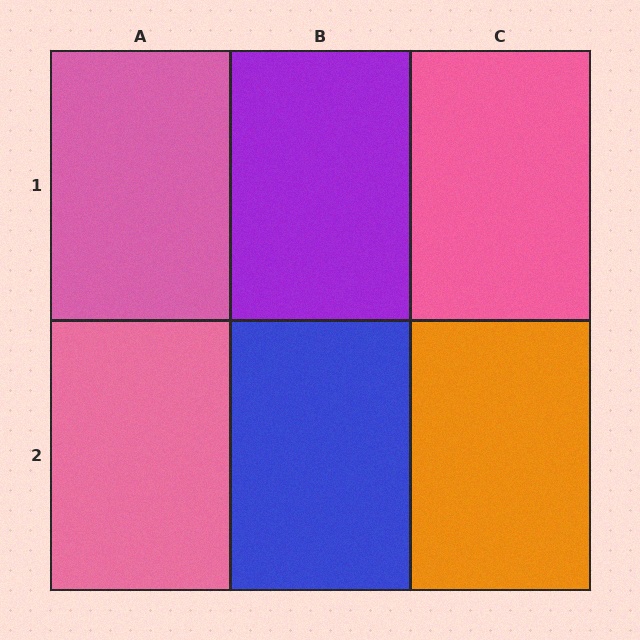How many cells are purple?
1 cell is purple.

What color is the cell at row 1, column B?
Purple.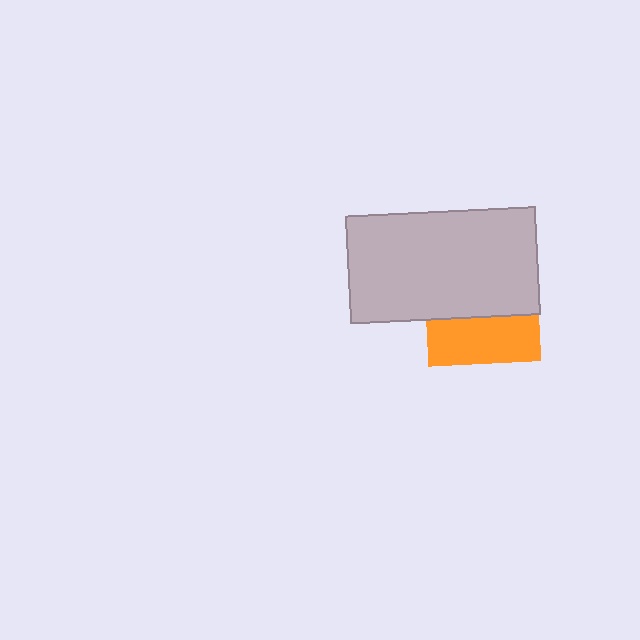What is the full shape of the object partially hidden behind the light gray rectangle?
The partially hidden object is an orange square.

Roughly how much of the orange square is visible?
A small part of it is visible (roughly 41%).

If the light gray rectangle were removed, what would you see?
You would see the complete orange square.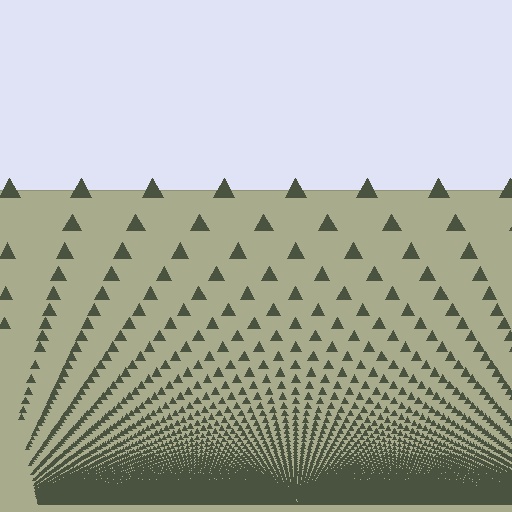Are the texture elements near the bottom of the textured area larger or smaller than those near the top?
Smaller. The gradient is inverted — elements near the bottom are smaller and denser.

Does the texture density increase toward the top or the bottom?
Density increases toward the bottom.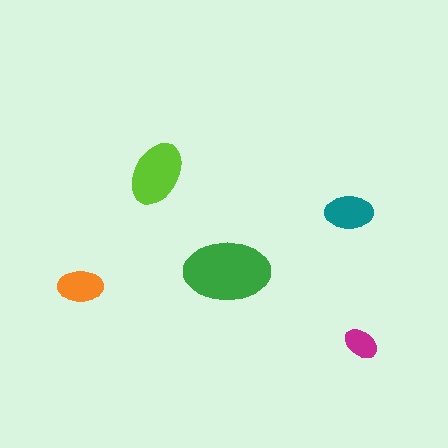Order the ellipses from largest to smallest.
the green one, the lime one, the teal one, the orange one, the magenta one.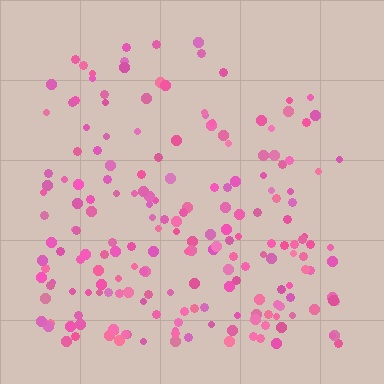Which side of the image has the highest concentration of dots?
The bottom.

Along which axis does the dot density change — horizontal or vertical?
Vertical.